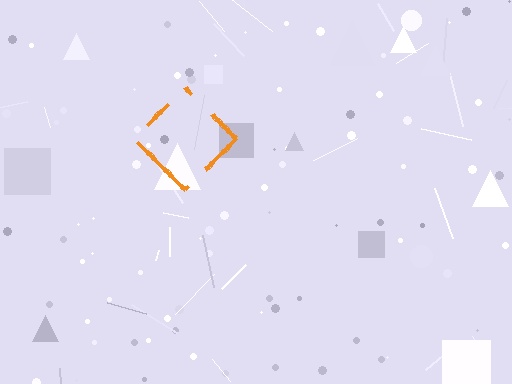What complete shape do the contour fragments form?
The contour fragments form a diamond.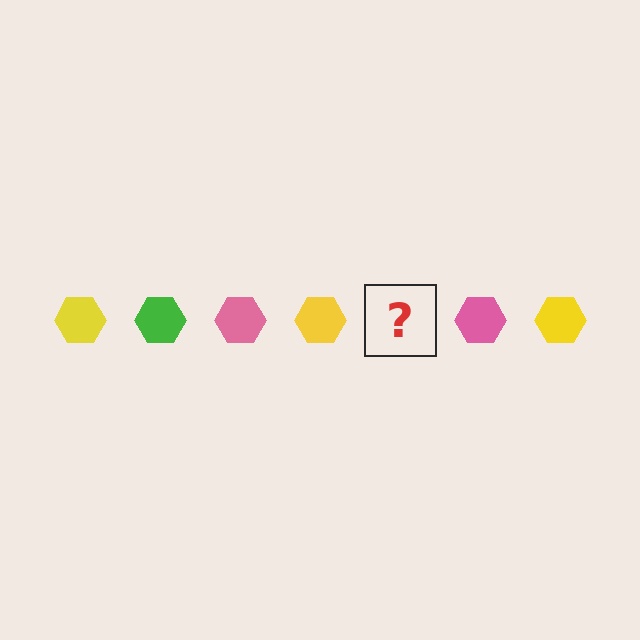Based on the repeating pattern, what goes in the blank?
The blank should be a green hexagon.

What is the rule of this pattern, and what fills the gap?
The rule is that the pattern cycles through yellow, green, pink hexagons. The gap should be filled with a green hexagon.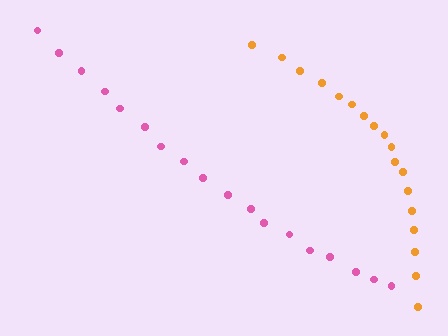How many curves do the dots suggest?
There are 2 distinct paths.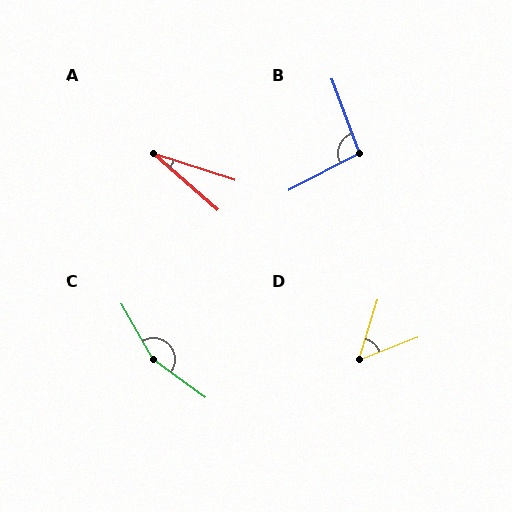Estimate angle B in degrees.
Approximately 97 degrees.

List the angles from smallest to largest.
A (23°), D (52°), B (97°), C (156°).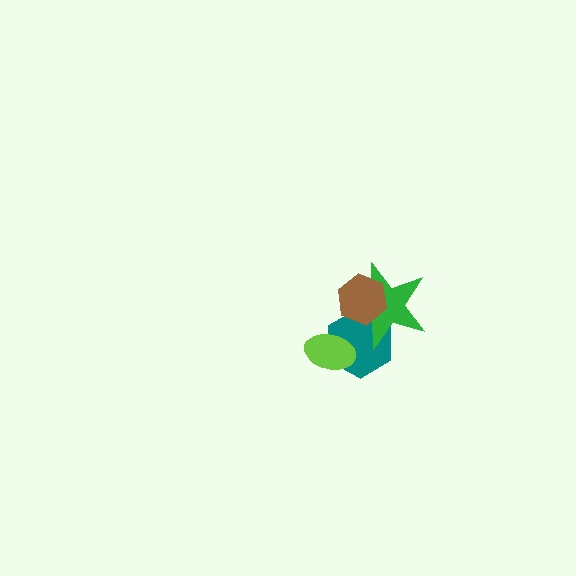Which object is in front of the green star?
The brown hexagon is in front of the green star.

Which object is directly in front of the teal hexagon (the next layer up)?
The lime ellipse is directly in front of the teal hexagon.